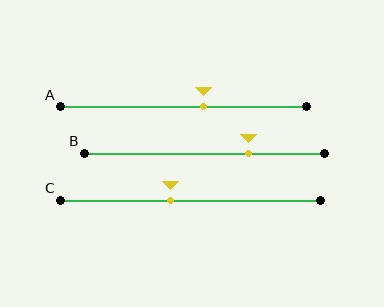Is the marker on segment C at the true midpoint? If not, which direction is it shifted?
No, the marker on segment C is shifted to the left by about 7% of the segment length.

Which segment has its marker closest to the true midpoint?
Segment C has its marker closest to the true midpoint.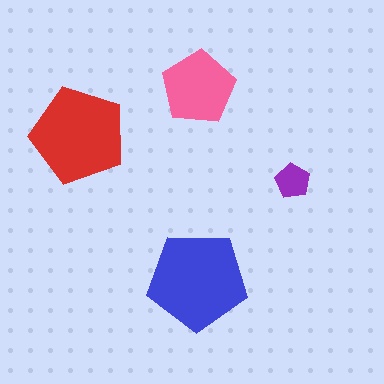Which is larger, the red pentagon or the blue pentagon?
The blue one.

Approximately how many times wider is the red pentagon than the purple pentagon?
About 2.5 times wider.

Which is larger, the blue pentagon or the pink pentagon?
The blue one.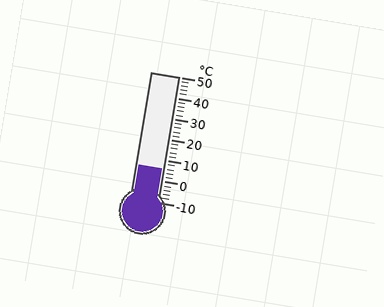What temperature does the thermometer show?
The thermometer shows approximately 6°C.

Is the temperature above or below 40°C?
The temperature is below 40°C.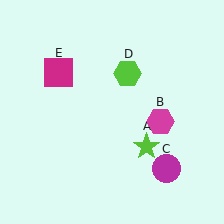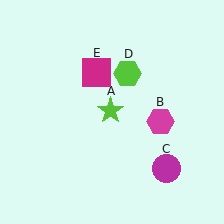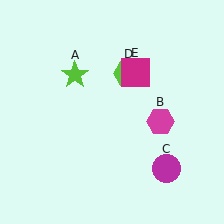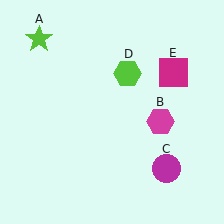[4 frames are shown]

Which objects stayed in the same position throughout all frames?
Magenta hexagon (object B) and magenta circle (object C) and lime hexagon (object D) remained stationary.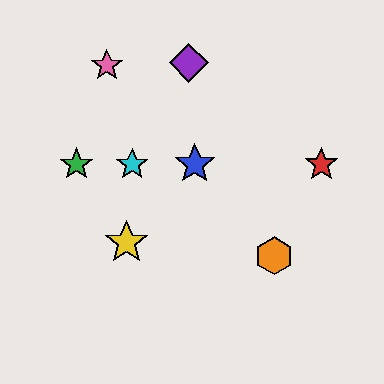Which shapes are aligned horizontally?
The red star, the blue star, the green star, the cyan star are aligned horizontally.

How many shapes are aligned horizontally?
4 shapes (the red star, the blue star, the green star, the cyan star) are aligned horizontally.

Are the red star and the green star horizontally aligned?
Yes, both are at y≈164.